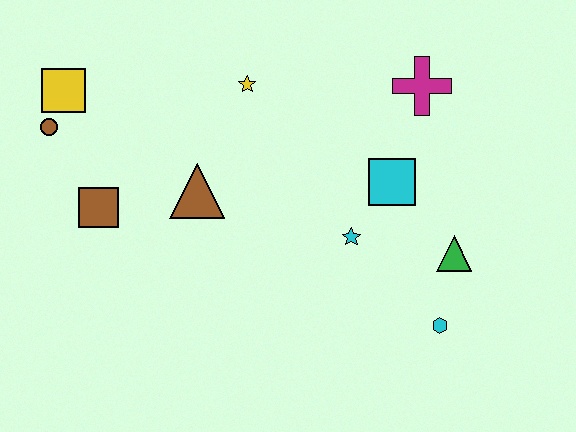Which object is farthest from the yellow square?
The cyan hexagon is farthest from the yellow square.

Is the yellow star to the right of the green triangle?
No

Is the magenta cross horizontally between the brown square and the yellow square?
No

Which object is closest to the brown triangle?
The brown square is closest to the brown triangle.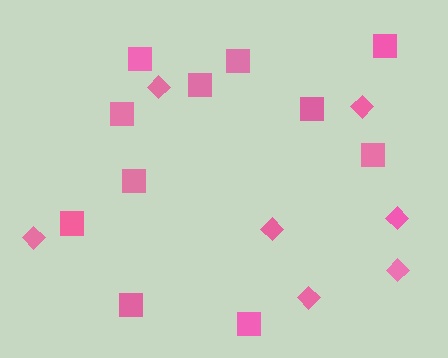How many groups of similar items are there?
There are 2 groups: one group of squares (11) and one group of diamonds (7).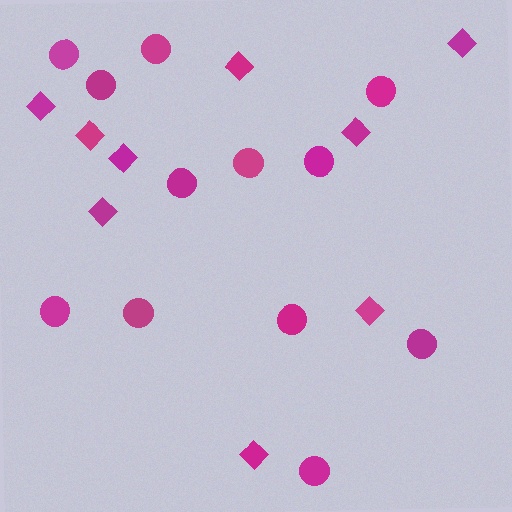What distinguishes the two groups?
There are 2 groups: one group of diamonds (9) and one group of circles (12).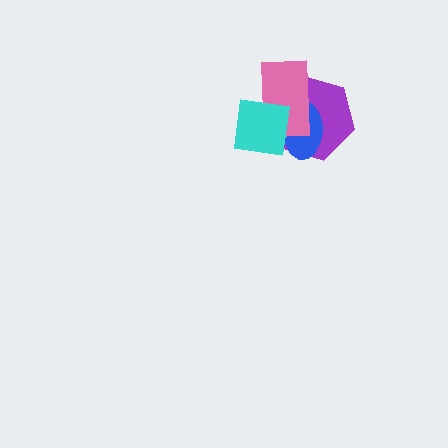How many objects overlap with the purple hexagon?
3 objects overlap with the purple hexagon.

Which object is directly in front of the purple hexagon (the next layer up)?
The blue ellipse is directly in front of the purple hexagon.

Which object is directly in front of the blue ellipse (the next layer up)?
The pink rectangle is directly in front of the blue ellipse.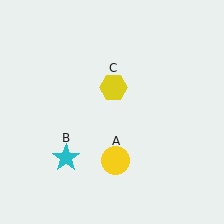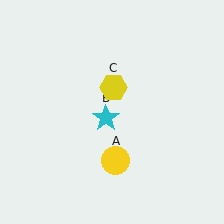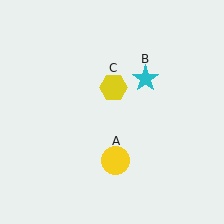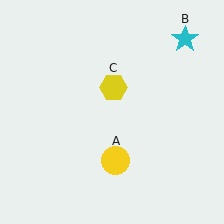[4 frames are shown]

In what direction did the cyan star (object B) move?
The cyan star (object B) moved up and to the right.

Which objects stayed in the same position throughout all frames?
Yellow circle (object A) and yellow hexagon (object C) remained stationary.